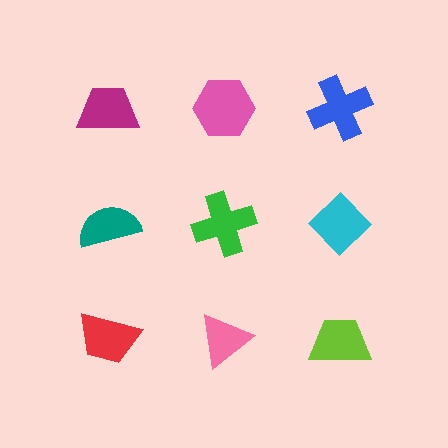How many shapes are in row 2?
3 shapes.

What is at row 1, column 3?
A blue cross.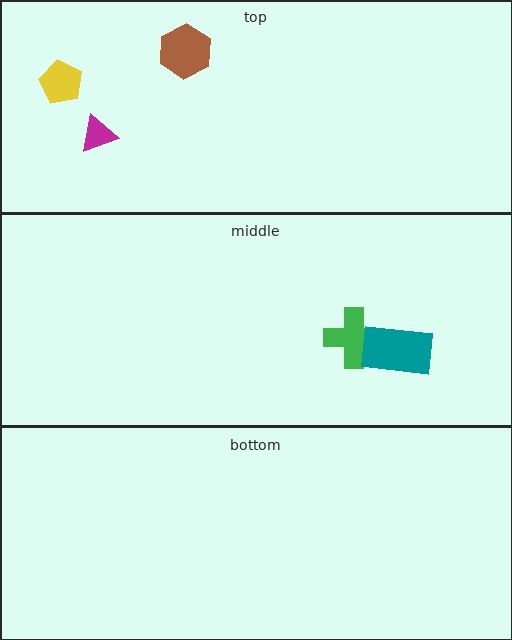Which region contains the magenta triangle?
The top region.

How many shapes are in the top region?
3.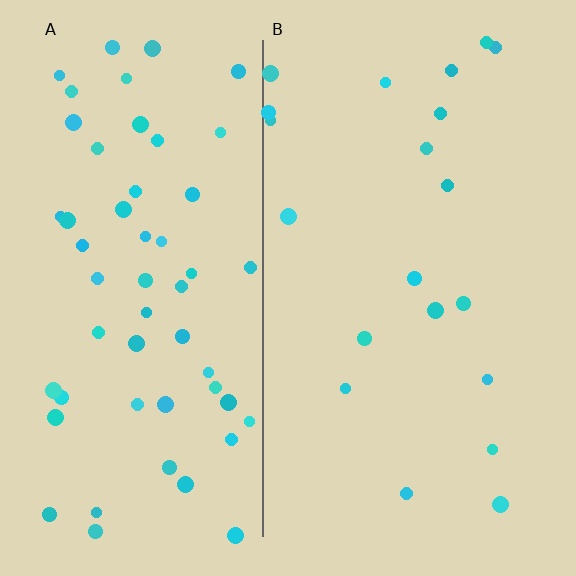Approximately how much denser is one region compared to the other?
Approximately 2.7× — region A over region B.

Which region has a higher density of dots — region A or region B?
A (the left).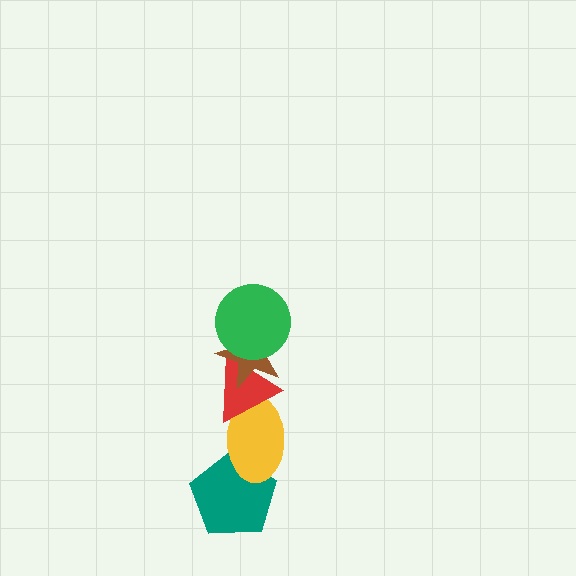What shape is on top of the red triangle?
The brown star is on top of the red triangle.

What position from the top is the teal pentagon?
The teal pentagon is 5th from the top.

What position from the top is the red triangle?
The red triangle is 3rd from the top.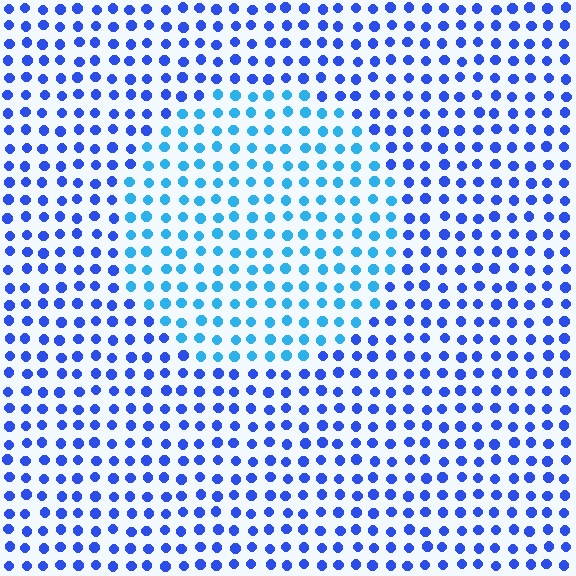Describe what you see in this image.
The image is filled with small blue elements in a uniform arrangement. A circle-shaped region is visible where the elements are tinted to a slightly different hue, forming a subtle color boundary.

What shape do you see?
I see a circle.